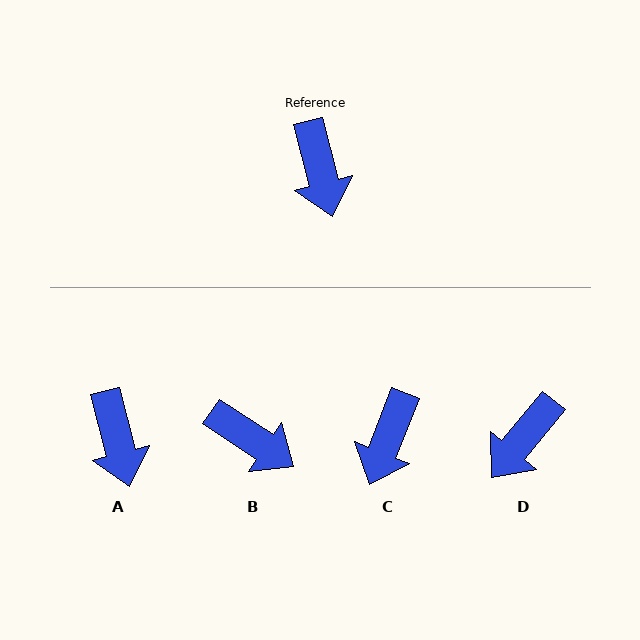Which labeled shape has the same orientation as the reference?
A.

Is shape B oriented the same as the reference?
No, it is off by about 42 degrees.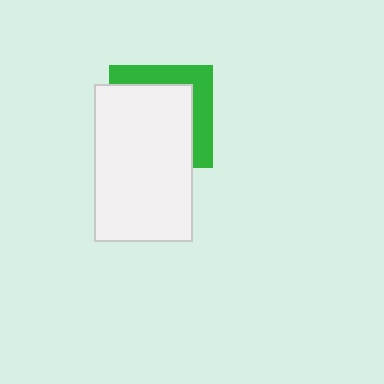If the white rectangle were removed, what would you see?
You would see the complete green square.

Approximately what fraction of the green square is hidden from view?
Roughly 67% of the green square is hidden behind the white rectangle.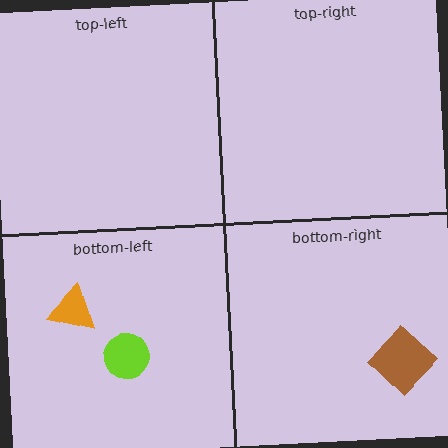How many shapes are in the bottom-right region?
1.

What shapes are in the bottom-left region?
The lime circle, the orange triangle.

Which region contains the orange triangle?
The bottom-left region.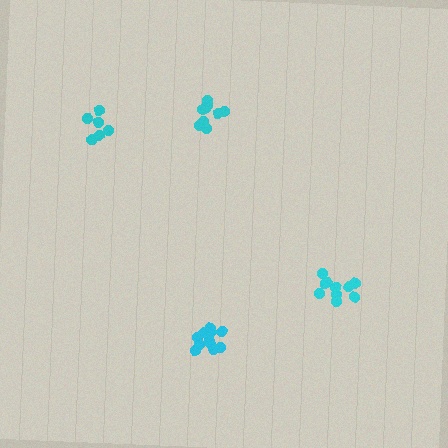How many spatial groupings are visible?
There are 4 spatial groupings.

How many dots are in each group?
Group 1: 6 dots, Group 2: 12 dots, Group 3: 10 dots, Group 4: 9 dots (37 total).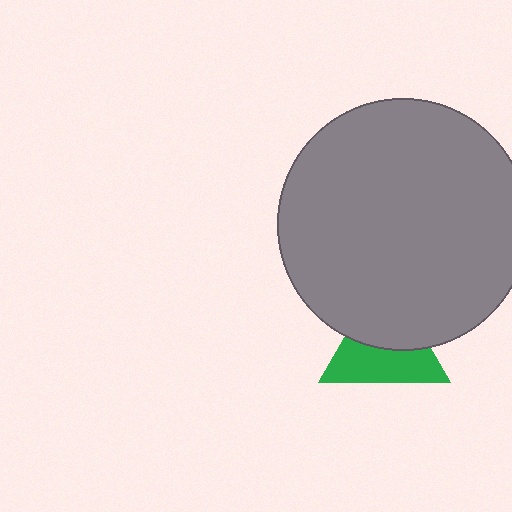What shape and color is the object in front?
The object in front is a gray circle.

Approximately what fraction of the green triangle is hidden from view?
Roughly 47% of the green triangle is hidden behind the gray circle.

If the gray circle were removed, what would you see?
You would see the complete green triangle.